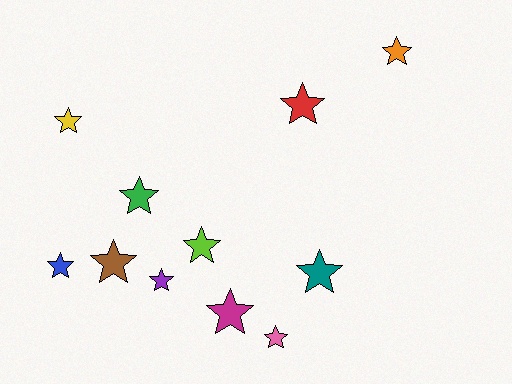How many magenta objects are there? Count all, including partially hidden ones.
There is 1 magenta object.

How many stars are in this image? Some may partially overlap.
There are 11 stars.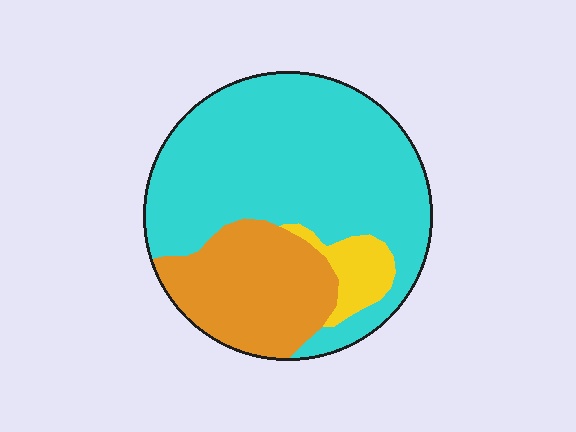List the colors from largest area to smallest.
From largest to smallest: cyan, orange, yellow.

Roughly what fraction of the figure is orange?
Orange covers around 25% of the figure.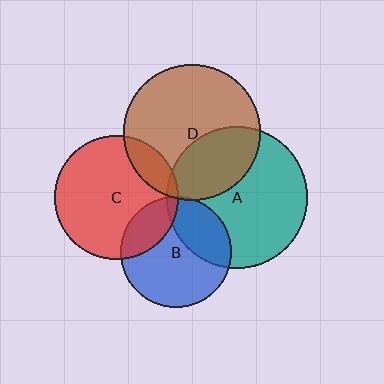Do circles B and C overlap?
Yes.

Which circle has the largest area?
Circle A (teal).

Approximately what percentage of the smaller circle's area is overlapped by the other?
Approximately 20%.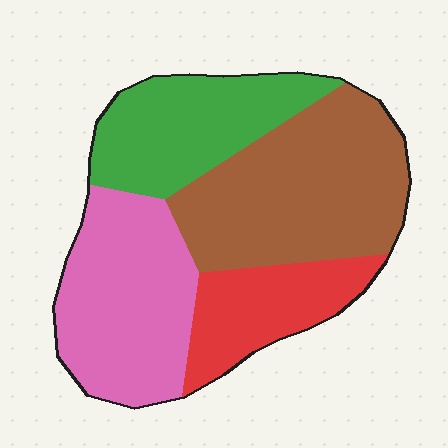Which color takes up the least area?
Red, at roughly 15%.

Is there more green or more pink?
Pink.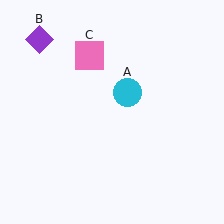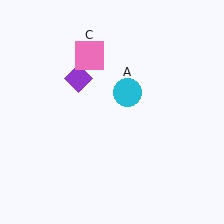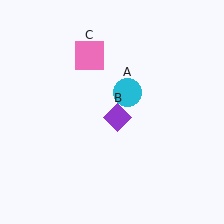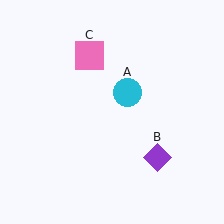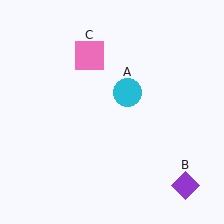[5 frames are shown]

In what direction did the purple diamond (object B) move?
The purple diamond (object B) moved down and to the right.